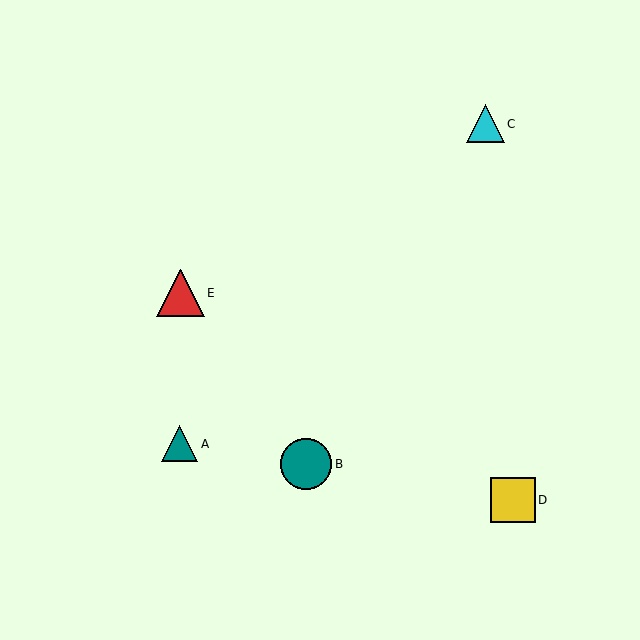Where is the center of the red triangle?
The center of the red triangle is at (180, 293).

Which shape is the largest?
The teal circle (labeled B) is the largest.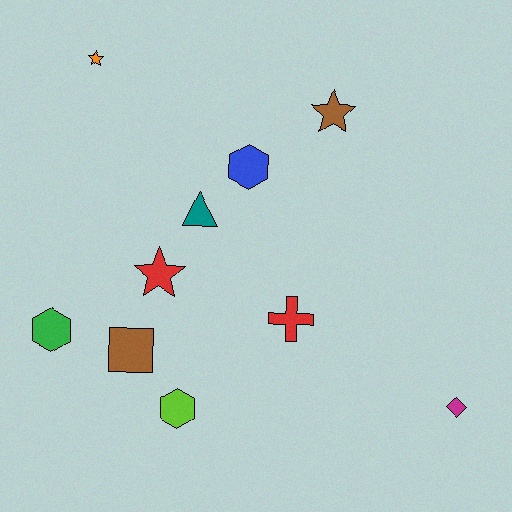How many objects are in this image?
There are 10 objects.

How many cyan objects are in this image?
There are no cyan objects.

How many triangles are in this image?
There is 1 triangle.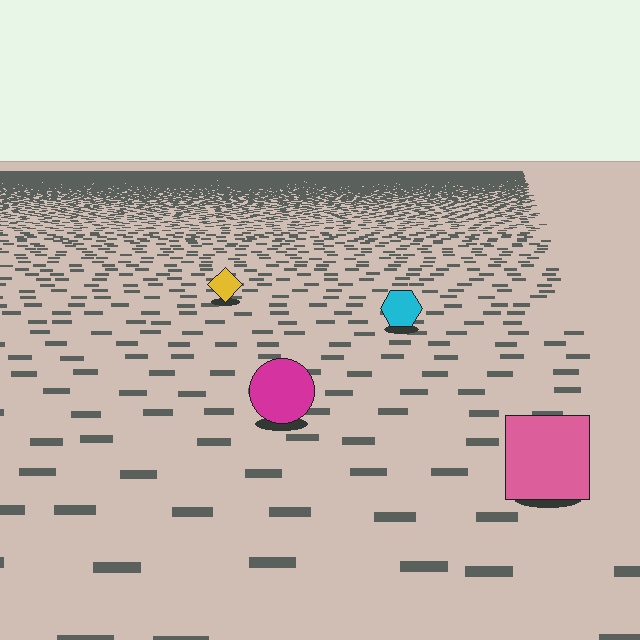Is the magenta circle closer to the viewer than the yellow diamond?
Yes. The magenta circle is closer — you can tell from the texture gradient: the ground texture is coarser near it.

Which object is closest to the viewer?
The pink square is closest. The texture marks near it are larger and more spread out.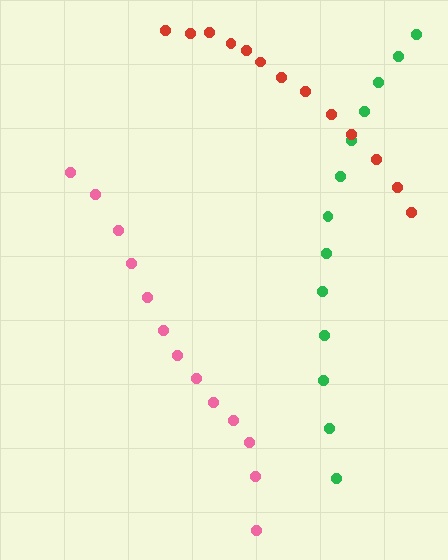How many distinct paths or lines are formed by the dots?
There are 3 distinct paths.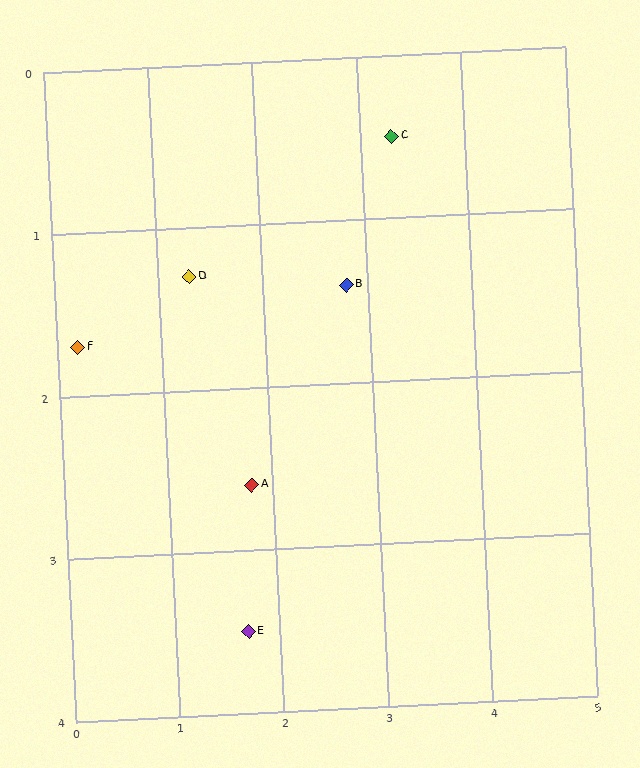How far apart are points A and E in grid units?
Points A and E are about 0.9 grid units apart.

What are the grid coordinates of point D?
Point D is at approximately (1.3, 1.3).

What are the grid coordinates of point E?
Point E is at approximately (1.7, 3.5).